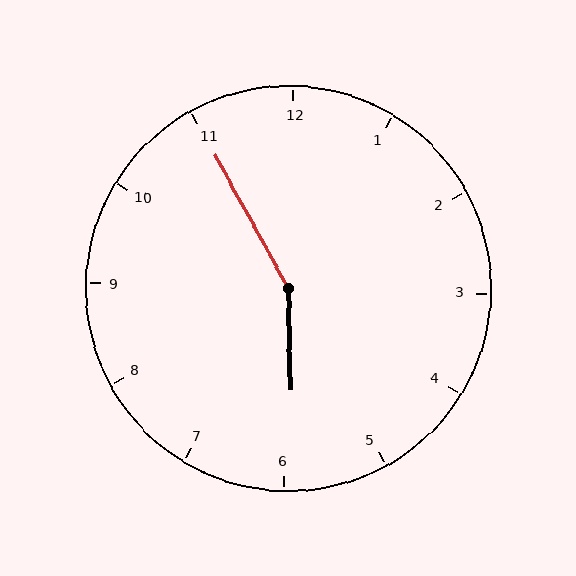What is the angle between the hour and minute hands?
Approximately 152 degrees.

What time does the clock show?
5:55.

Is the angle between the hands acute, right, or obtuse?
It is obtuse.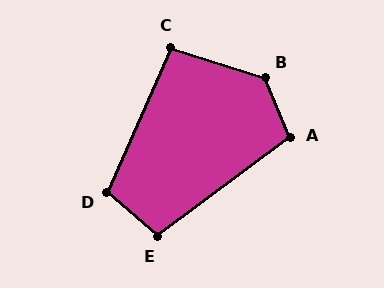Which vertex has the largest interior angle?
B, at approximately 131 degrees.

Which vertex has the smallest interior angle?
C, at approximately 96 degrees.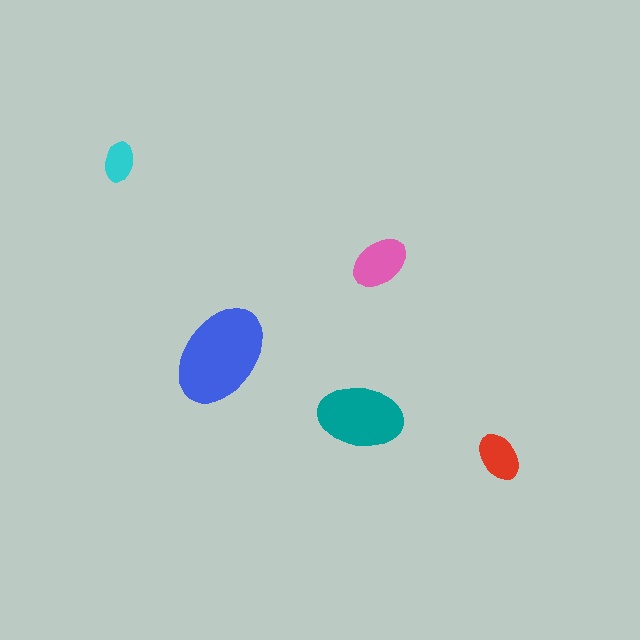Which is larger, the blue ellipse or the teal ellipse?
The blue one.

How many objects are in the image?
There are 5 objects in the image.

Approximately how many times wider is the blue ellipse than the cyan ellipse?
About 2.5 times wider.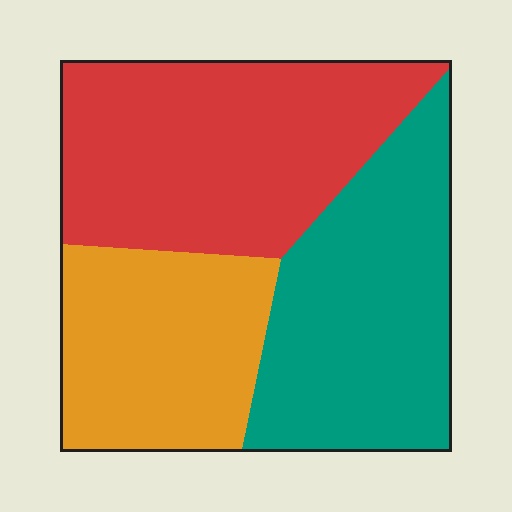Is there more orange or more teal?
Teal.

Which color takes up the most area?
Red, at roughly 40%.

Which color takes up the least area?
Orange, at roughly 25%.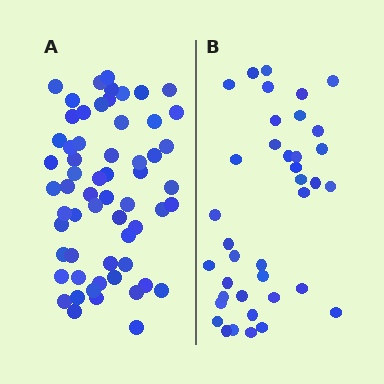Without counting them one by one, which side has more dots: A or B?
Region A (the left region) has more dots.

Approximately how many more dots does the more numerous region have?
Region A has approximately 20 more dots than region B.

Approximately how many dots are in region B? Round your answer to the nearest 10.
About 40 dots. (The exact count is 38, which rounds to 40.)